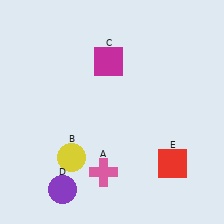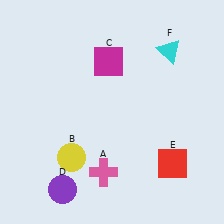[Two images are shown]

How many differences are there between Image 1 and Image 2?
There is 1 difference between the two images.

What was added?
A cyan triangle (F) was added in Image 2.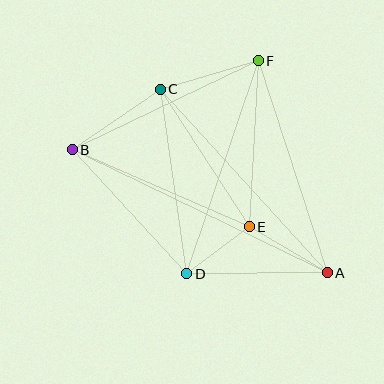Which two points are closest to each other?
Points D and E are closest to each other.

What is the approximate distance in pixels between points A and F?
The distance between A and F is approximately 223 pixels.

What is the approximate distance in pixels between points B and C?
The distance between B and C is approximately 107 pixels.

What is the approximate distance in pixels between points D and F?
The distance between D and F is approximately 225 pixels.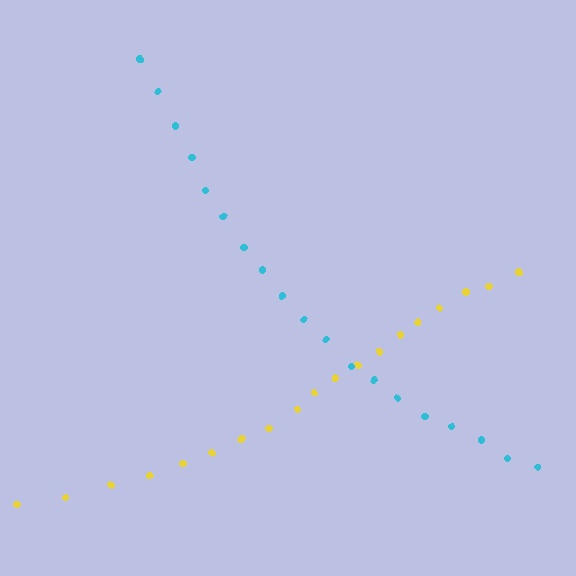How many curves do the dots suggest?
There are 2 distinct paths.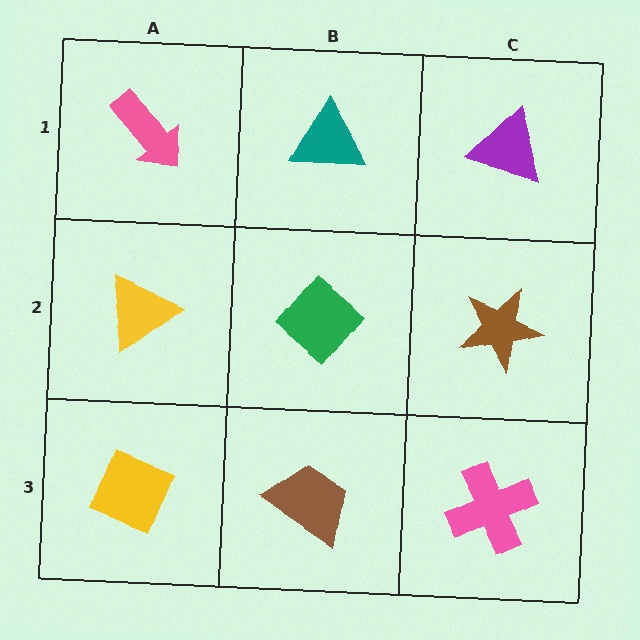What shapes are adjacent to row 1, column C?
A brown star (row 2, column C), a teal triangle (row 1, column B).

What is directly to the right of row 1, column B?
A purple triangle.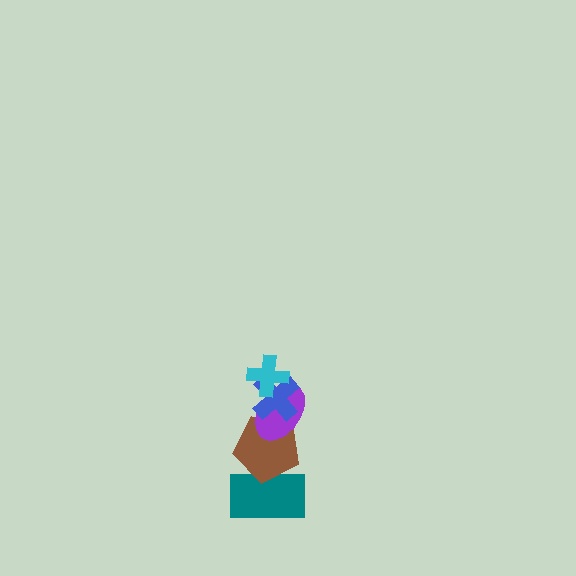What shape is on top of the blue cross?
The cyan cross is on top of the blue cross.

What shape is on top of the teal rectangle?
The brown pentagon is on top of the teal rectangle.